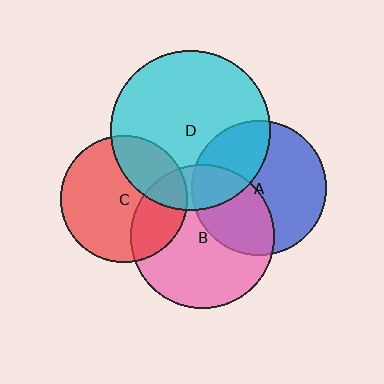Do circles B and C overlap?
Yes.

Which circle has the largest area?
Circle D (cyan).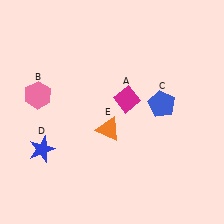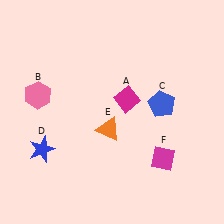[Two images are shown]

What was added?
A magenta diamond (F) was added in Image 2.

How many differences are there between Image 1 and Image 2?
There is 1 difference between the two images.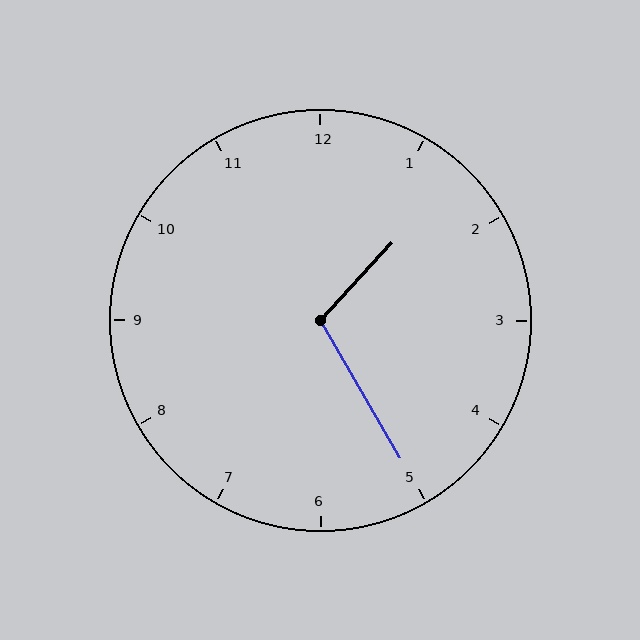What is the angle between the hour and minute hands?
Approximately 108 degrees.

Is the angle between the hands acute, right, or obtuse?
It is obtuse.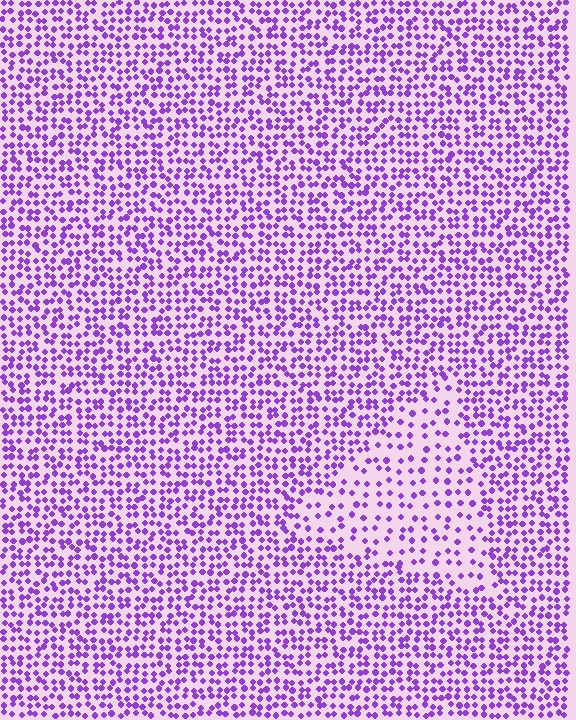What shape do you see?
I see a triangle.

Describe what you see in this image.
The image contains small purple elements arranged at two different densities. A triangle-shaped region is visible where the elements are less densely packed than the surrounding area.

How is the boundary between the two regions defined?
The boundary is defined by a change in element density (approximately 2.0x ratio). All elements are the same color, size, and shape.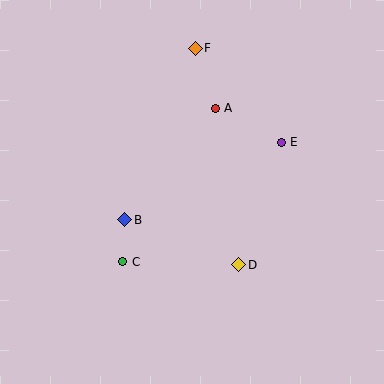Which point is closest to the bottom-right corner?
Point D is closest to the bottom-right corner.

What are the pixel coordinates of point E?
Point E is at (281, 142).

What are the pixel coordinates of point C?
Point C is at (123, 262).